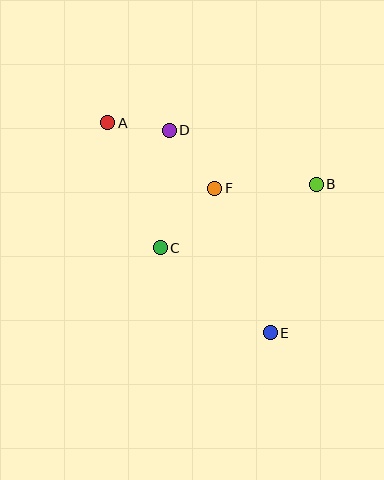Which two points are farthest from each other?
Points A and E are farthest from each other.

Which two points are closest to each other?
Points A and D are closest to each other.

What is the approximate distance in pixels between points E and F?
The distance between E and F is approximately 155 pixels.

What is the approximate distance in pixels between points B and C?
The distance between B and C is approximately 168 pixels.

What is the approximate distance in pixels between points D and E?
The distance between D and E is approximately 226 pixels.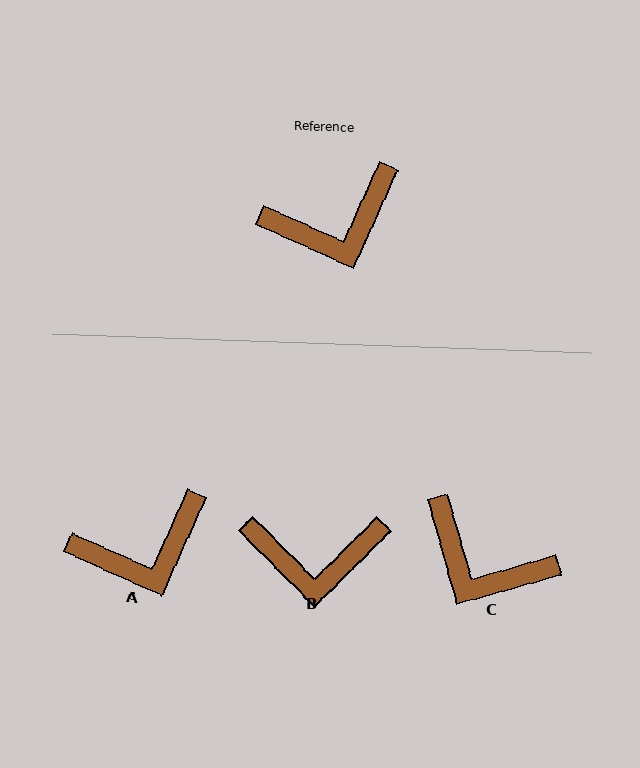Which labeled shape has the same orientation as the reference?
A.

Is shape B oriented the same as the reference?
No, it is off by about 21 degrees.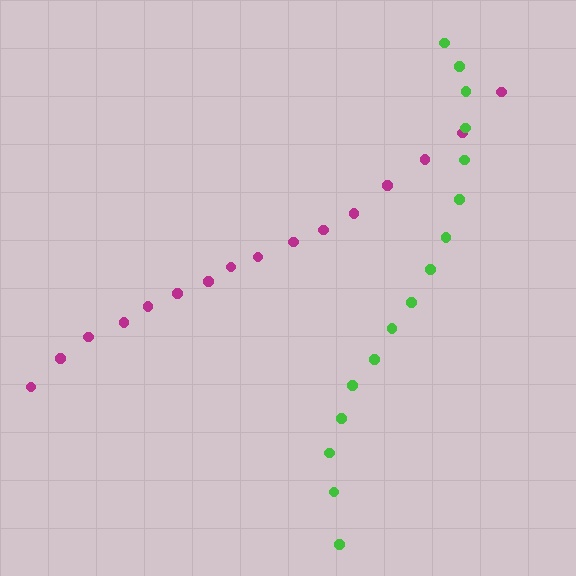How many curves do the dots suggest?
There are 2 distinct paths.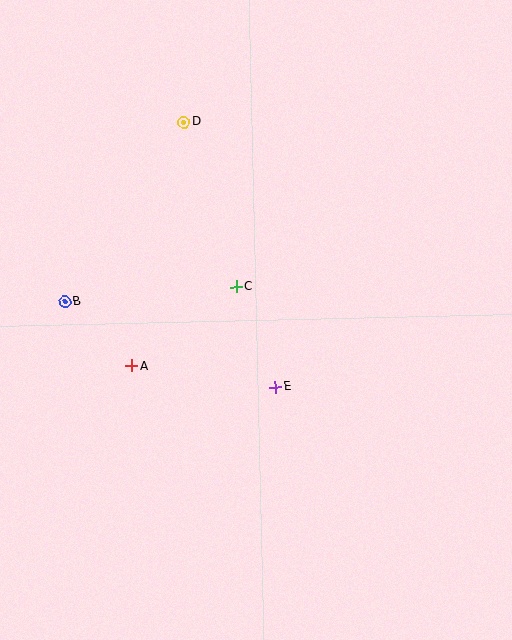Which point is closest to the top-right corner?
Point D is closest to the top-right corner.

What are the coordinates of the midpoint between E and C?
The midpoint between E and C is at (256, 337).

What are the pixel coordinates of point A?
Point A is at (132, 366).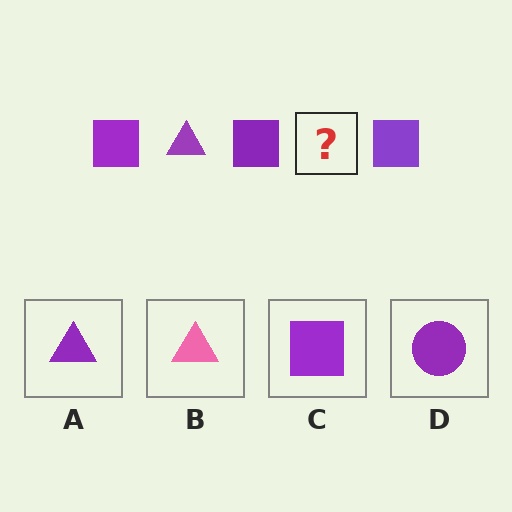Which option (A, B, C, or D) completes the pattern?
A.